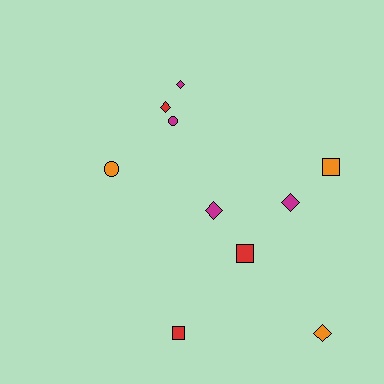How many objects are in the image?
There are 10 objects.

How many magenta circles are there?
There is 1 magenta circle.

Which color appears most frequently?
Magenta, with 4 objects.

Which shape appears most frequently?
Diamond, with 5 objects.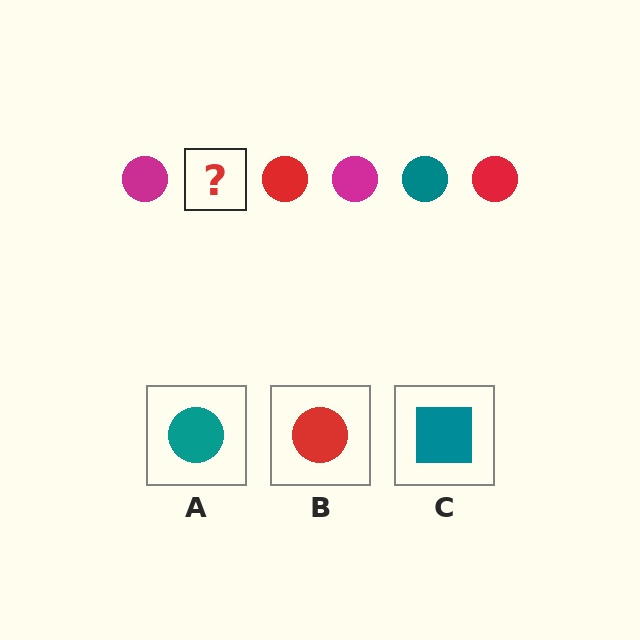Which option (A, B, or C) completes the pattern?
A.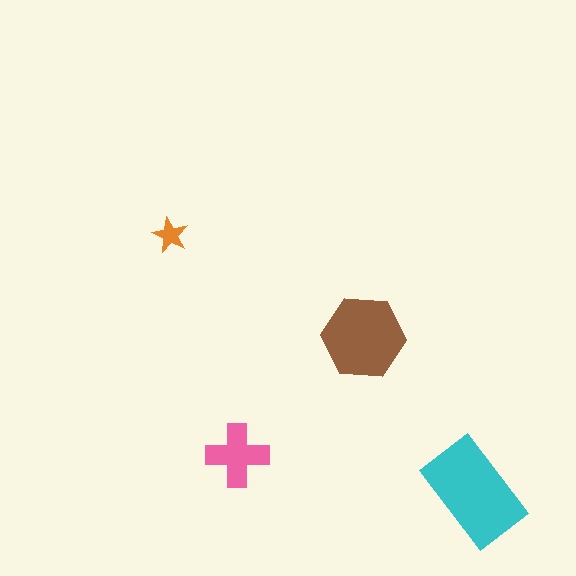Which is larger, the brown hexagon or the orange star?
The brown hexagon.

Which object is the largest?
The cyan rectangle.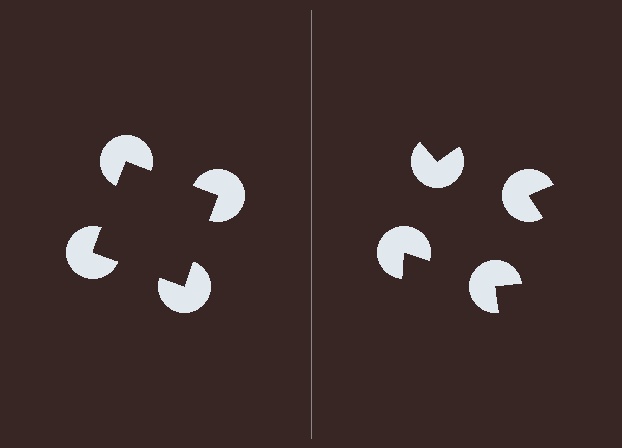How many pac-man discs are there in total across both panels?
8 — 4 on each side.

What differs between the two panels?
The pac-man discs are positioned identically on both sides; only the wedge orientations differ. On the left they align to a square; on the right they are misaligned.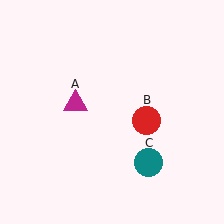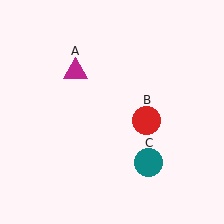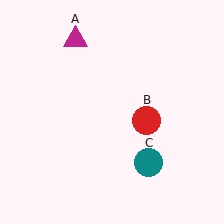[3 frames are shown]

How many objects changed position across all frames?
1 object changed position: magenta triangle (object A).